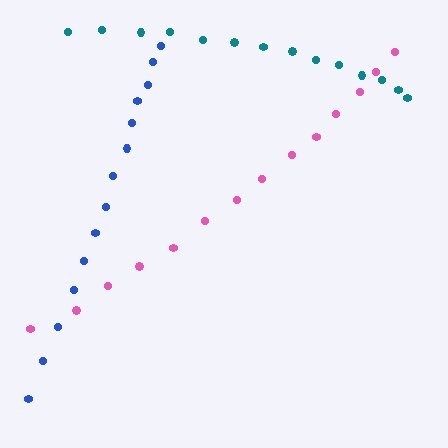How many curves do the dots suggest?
There are 3 distinct paths.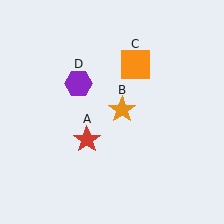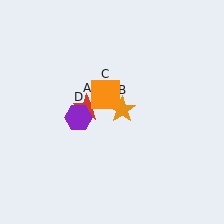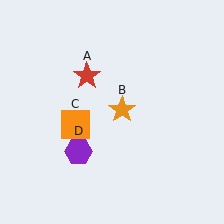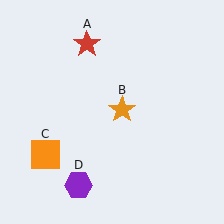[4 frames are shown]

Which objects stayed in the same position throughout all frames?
Orange star (object B) remained stationary.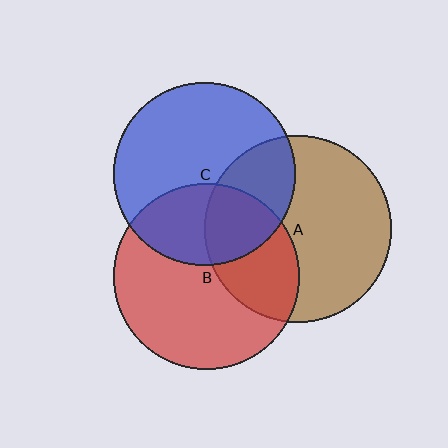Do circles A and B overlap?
Yes.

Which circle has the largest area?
Circle A (brown).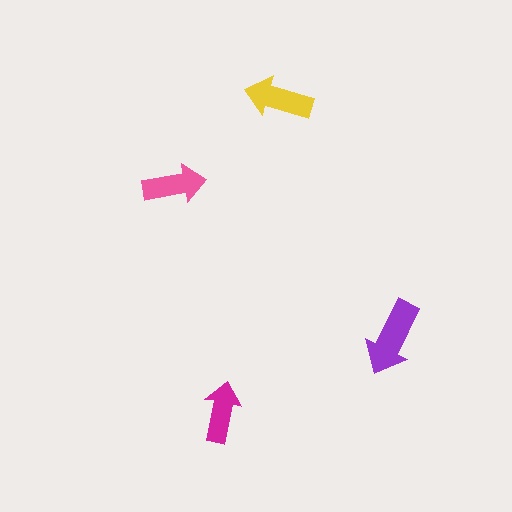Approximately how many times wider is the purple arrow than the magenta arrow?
About 1.5 times wider.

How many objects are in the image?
There are 4 objects in the image.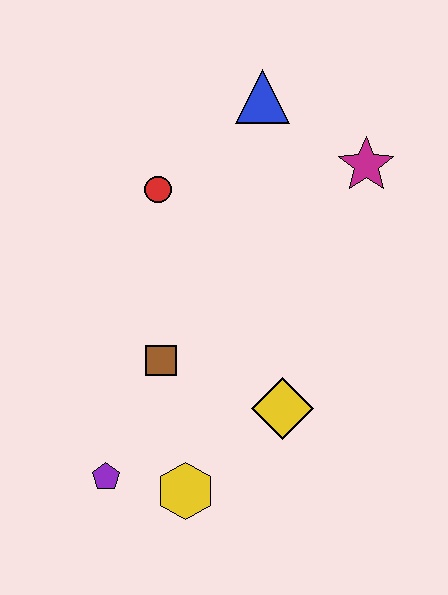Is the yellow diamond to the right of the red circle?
Yes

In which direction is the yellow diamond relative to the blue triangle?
The yellow diamond is below the blue triangle.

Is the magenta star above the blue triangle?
No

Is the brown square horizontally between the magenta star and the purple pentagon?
Yes